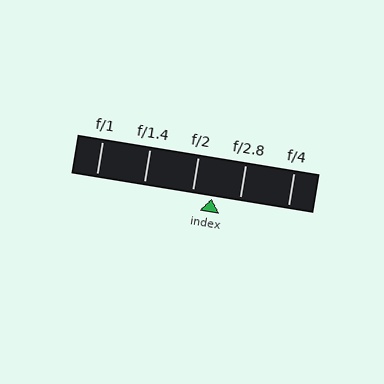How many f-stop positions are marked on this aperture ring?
There are 5 f-stop positions marked.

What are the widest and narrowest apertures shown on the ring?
The widest aperture shown is f/1 and the narrowest is f/4.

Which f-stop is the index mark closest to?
The index mark is closest to f/2.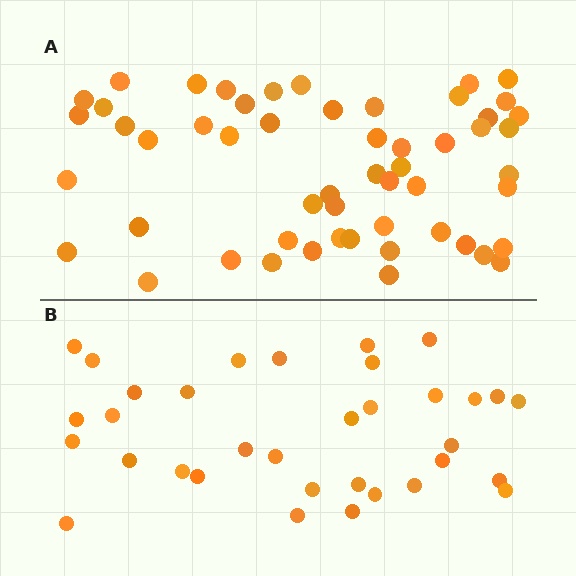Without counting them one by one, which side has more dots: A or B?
Region A (the top region) has more dots.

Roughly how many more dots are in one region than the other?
Region A has approximately 20 more dots than region B.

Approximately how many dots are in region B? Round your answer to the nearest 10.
About 30 dots. (The exact count is 34, which rounds to 30.)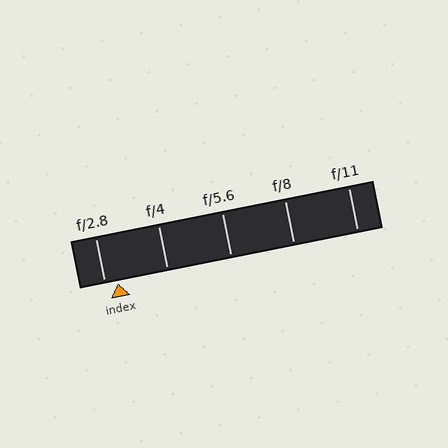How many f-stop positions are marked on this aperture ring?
There are 5 f-stop positions marked.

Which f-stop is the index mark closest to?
The index mark is closest to f/2.8.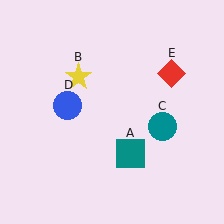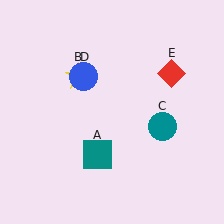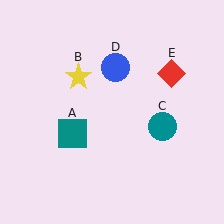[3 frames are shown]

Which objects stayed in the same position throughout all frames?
Yellow star (object B) and teal circle (object C) and red diamond (object E) remained stationary.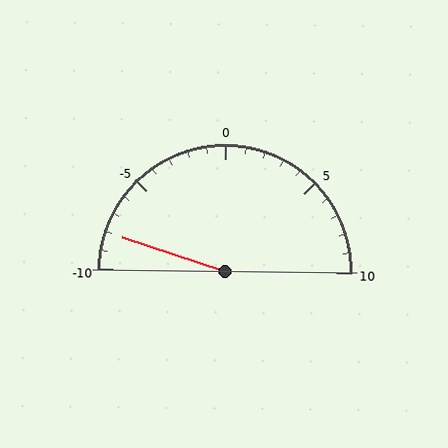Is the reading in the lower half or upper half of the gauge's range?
The reading is in the lower half of the range (-10 to 10).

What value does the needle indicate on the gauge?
The needle indicates approximately -8.